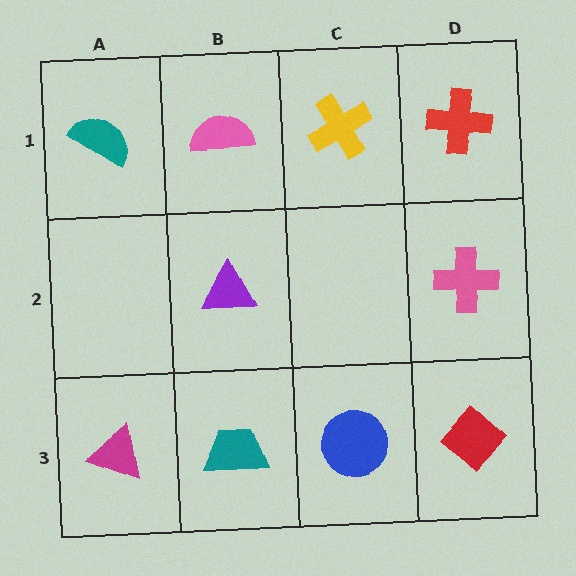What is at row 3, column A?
A magenta triangle.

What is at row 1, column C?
A yellow cross.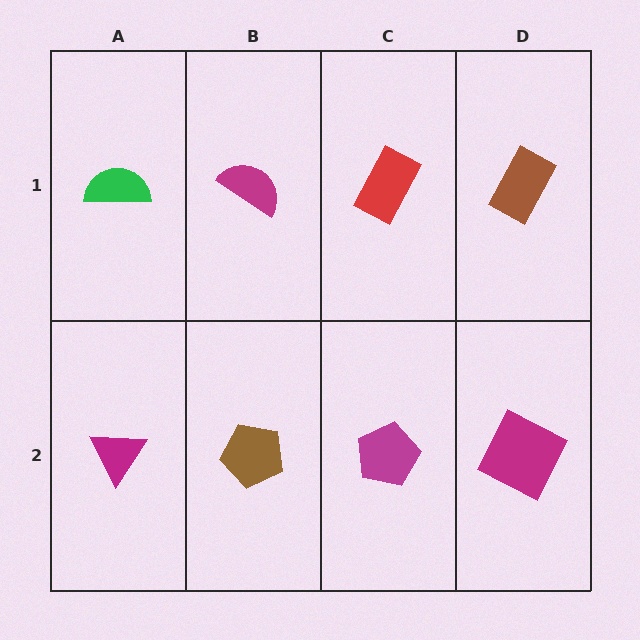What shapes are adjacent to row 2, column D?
A brown rectangle (row 1, column D), a magenta pentagon (row 2, column C).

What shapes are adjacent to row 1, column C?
A magenta pentagon (row 2, column C), a magenta semicircle (row 1, column B), a brown rectangle (row 1, column D).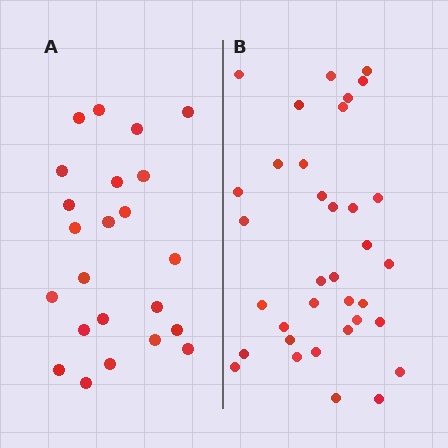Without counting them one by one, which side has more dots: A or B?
Region B (the right region) has more dots.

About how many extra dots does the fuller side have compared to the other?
Region B has roughly 12 or so more dots than region A.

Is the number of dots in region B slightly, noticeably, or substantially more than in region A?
Region B has substantially more. The ratio is roughly 1.5 to 1.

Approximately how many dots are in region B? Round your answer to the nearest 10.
About 40 dots. (The exact count is 35, which rounds to 40.)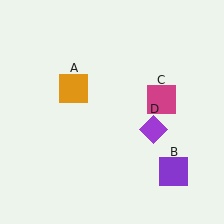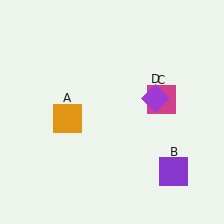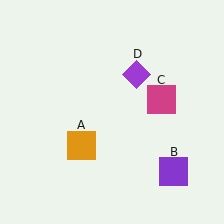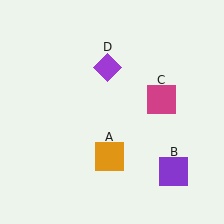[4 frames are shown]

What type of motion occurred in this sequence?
The orange square (object A), purple diamond (object D) rotated counterclockwise around the center of the scene.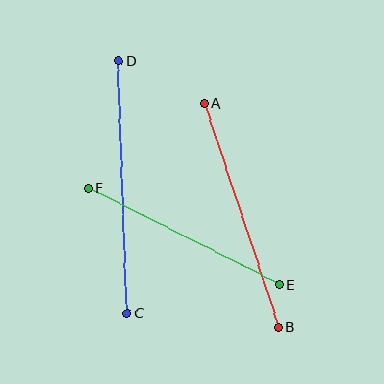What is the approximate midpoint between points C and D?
The midpoint is at approximately (123, 187) pixels.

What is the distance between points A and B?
The distance is approximately 236 pixels.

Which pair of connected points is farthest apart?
Points C and D are farthest apart.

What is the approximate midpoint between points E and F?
The midpoint is at approximately (184, 236) pixels.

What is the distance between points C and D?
The distance is approximately 252 pixels.